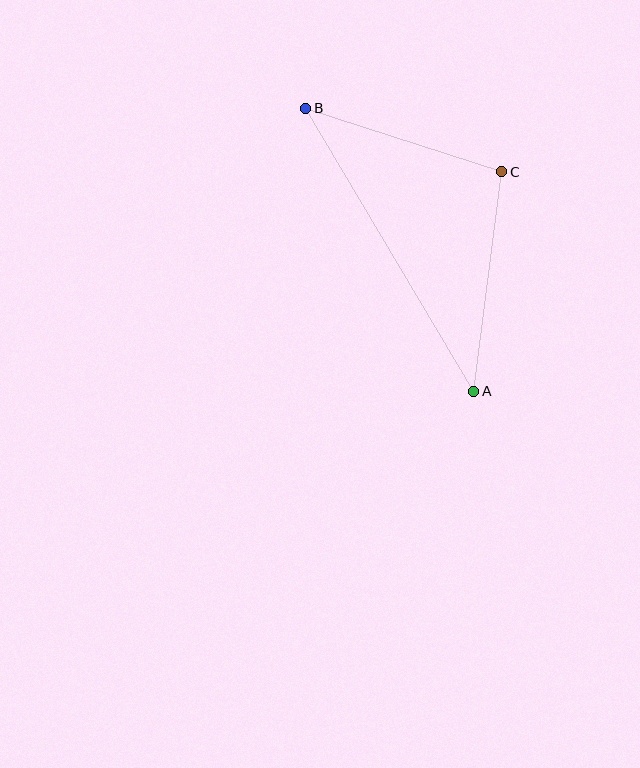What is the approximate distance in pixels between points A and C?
The distance between A and C is approximately 221 pixels.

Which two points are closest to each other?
Points B and C are closest to each other.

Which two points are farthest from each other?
Points A and B are farthest from each other.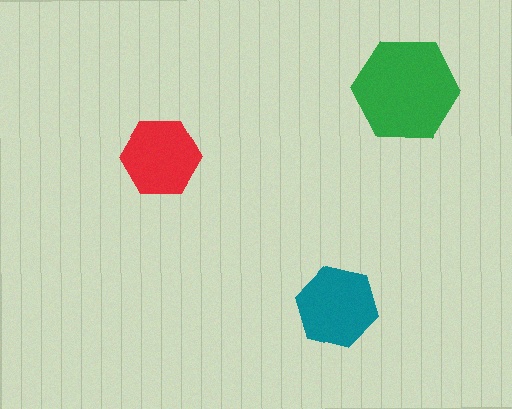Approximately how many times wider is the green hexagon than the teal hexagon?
About 1.5 times wider.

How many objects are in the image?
There are 3 objects in the image.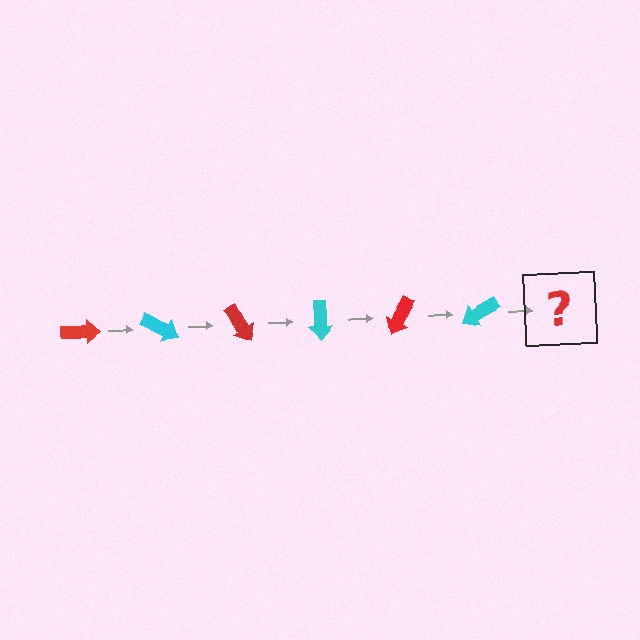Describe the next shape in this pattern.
It should be a red arrow, rotated 180 degrees from the start.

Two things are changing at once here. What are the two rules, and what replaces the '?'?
The two rules are that it rotates 30 degrees each step and the color cycles through red and cyan. The '?' should be a red arrow, rotated 180 degrees from the start.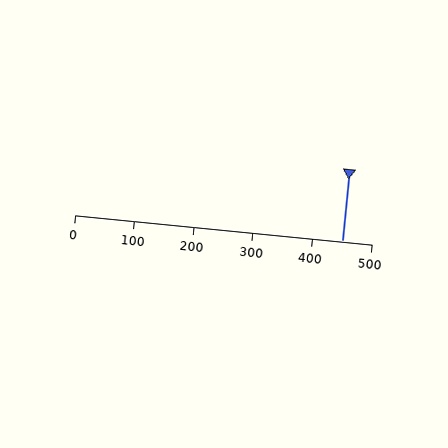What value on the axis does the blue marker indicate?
The marker indicates approximately 450.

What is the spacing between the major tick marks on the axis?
The major ticks are spaced 100 apart.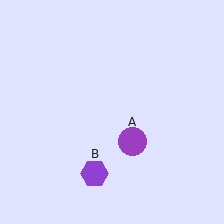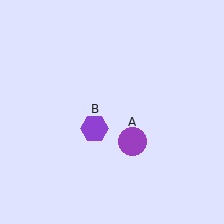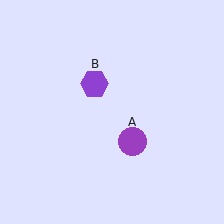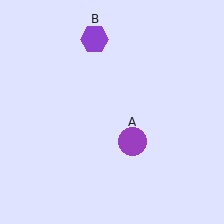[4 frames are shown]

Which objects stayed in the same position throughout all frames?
Purple circle (object A) remained stationary.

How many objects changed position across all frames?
1 object changed position: purple hexagon (object B).